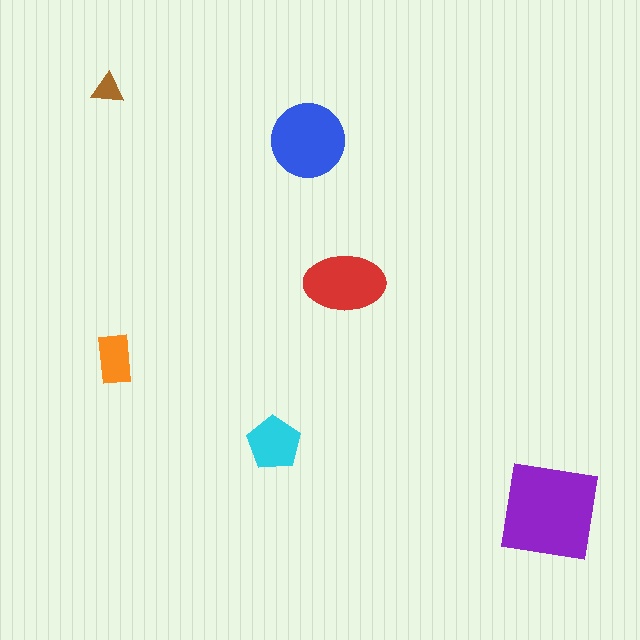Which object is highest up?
The brown triangle is topmost.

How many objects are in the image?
There are 6 objects in the image.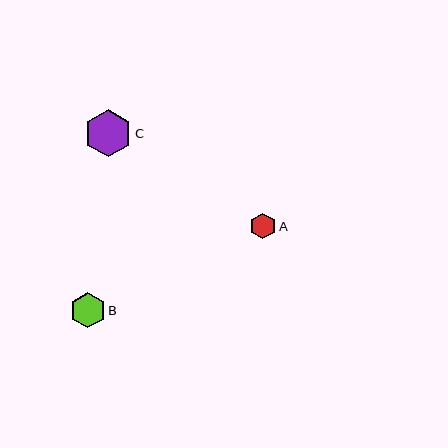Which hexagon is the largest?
Hexagon C is the largest with a size of approximately 48 pixels.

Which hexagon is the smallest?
Hexagon A is the smallest with a size of approximately 26 pixels.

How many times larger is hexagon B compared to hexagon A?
Hexagon B is approximately 1.4 times the size of hexagon A.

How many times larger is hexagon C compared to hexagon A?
Hexagon C is approximately 1.9 times the size of hexagon A.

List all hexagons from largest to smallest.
From largest to smallest: C, B, A.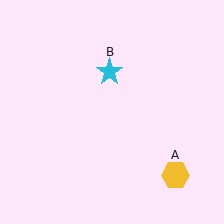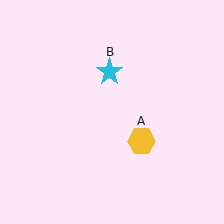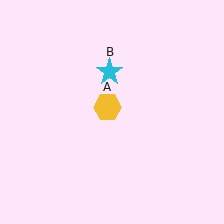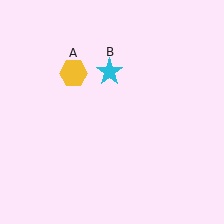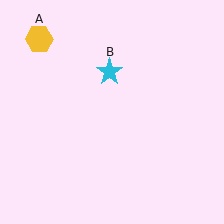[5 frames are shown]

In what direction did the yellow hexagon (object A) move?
The yellow hexagon (object A) moved up and to the left.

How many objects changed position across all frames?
1 object changed position: yellow hexagon (object A).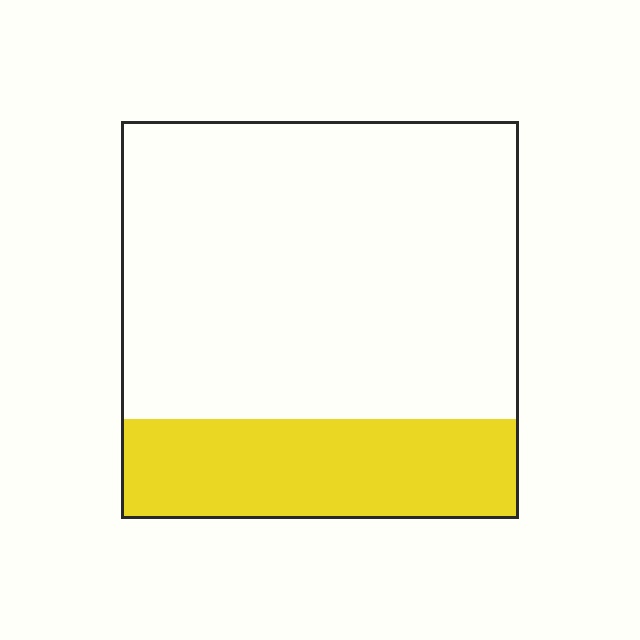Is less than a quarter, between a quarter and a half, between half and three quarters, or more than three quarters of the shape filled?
Between a quarter and a half.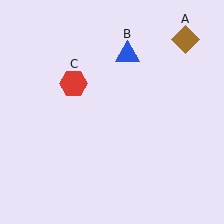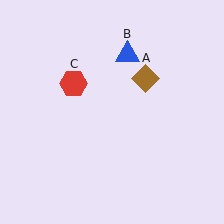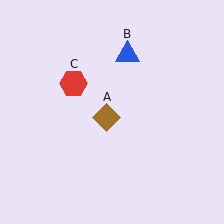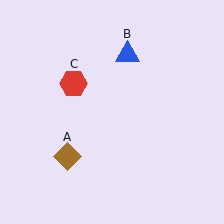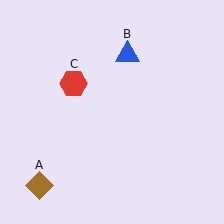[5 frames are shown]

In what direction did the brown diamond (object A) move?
The brown diamond (object A) moved down and to the left.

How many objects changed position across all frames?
1 object changed position: brown diamond (object A).